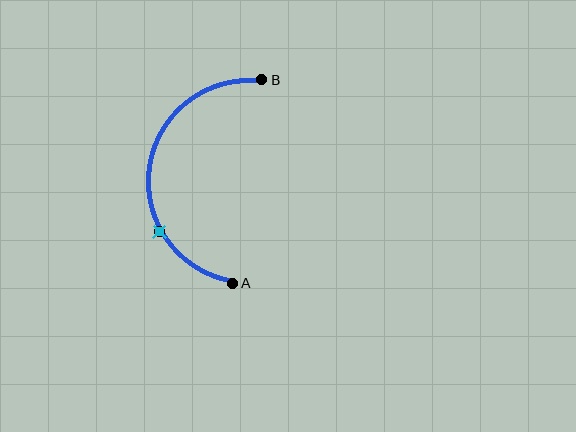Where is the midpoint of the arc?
The arc midpoint is the point on the curve farthest from the straight line joining A and B. It sits to the left of that line.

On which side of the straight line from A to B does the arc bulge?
The arc bulges to the left of the straight line connecting A and B.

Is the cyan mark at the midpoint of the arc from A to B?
No. The cyan mark lies on the arc but is closer to endpoint A. The arc midpoint would be at the point on the curve equidistant along the arc from both A and B.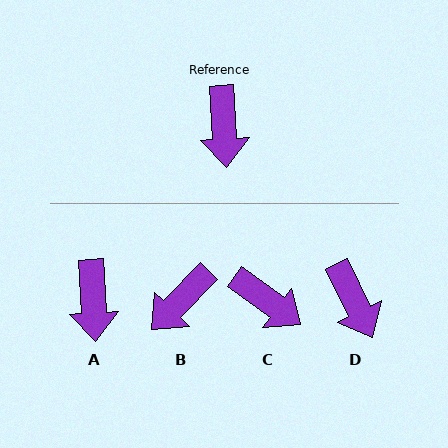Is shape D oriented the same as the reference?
No, it is off by about 23 degrees.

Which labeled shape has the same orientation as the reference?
A.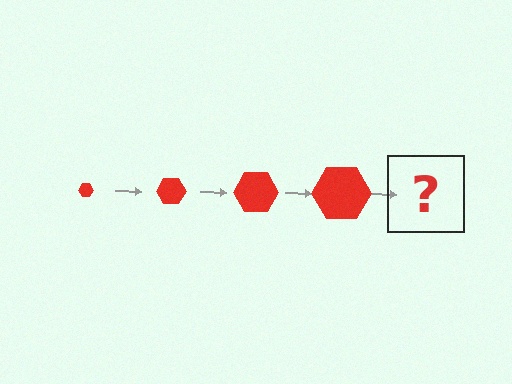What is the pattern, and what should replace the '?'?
The pattern is that the hexagon gets progressively larger each step. The '?' should be a red hexagon, larger than the previous one.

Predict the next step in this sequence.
The next step is a red hexagon, larger than the previous one.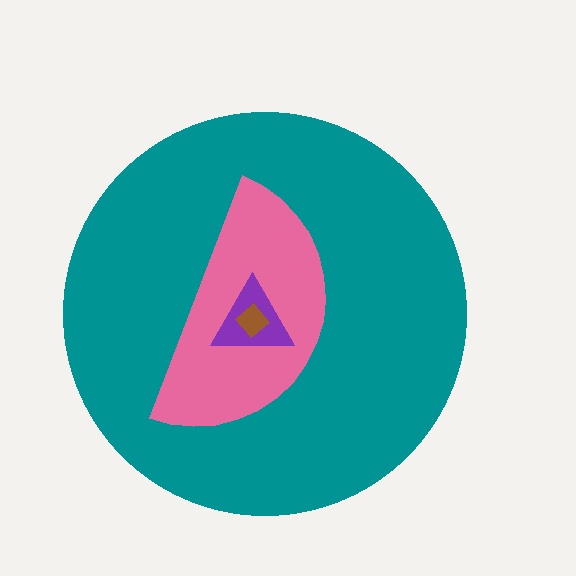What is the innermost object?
The brown diamond.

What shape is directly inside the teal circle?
The pink semicircle.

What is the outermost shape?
The teal circle.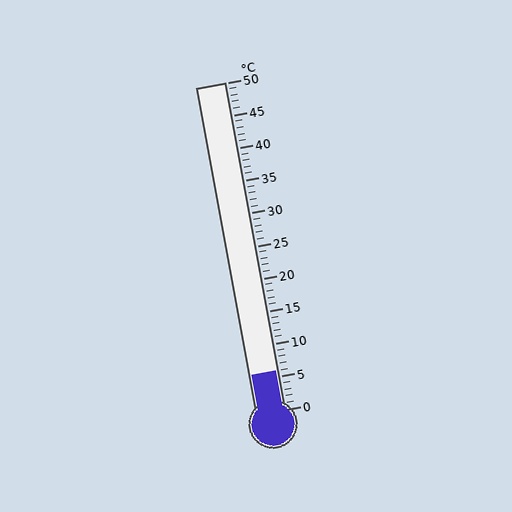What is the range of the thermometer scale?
The thermometer scale ranges from 0°C to 50°C.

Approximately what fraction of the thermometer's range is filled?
The thermometer is filled to approximately 10% of its range.